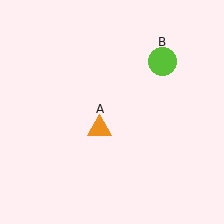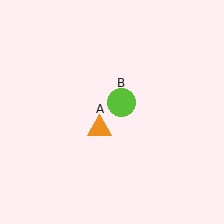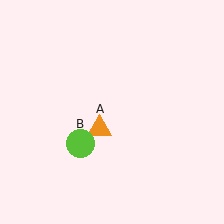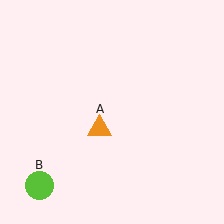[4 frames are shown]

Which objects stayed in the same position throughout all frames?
Orange triangle (object A) remained stationary.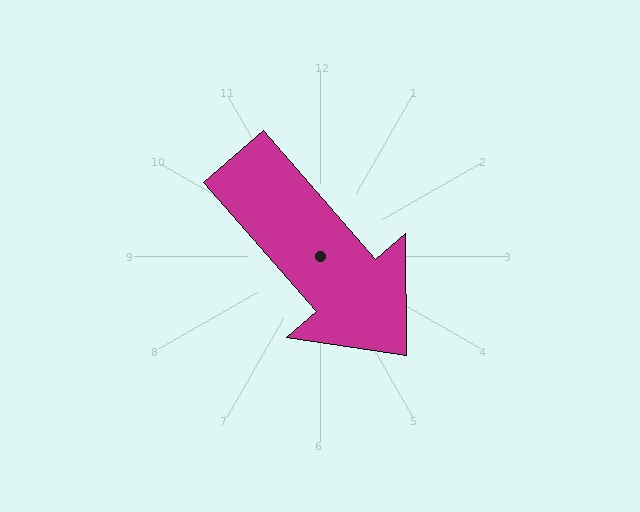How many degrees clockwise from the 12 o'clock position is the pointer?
Approximately 139 degrees.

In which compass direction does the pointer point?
Southeast.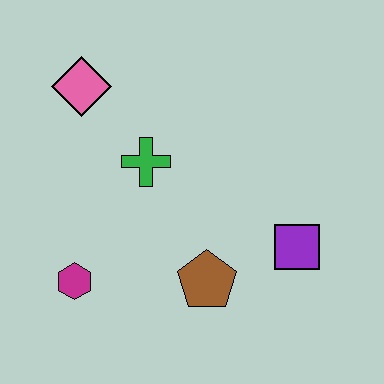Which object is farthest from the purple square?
The pink diamond is farthest from the purple square.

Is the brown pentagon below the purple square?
Yes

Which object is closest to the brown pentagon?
The purple square is closest to the brown pentagon.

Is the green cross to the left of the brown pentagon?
Yes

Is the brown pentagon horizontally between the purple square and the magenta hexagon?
Yes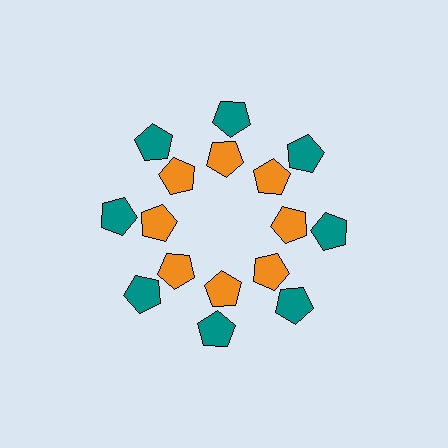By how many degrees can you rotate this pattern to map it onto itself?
The pattern maps onto itself every 45 degrees of rotation.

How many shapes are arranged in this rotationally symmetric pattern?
There are 16 shapes, arranged in 8 groups of 2.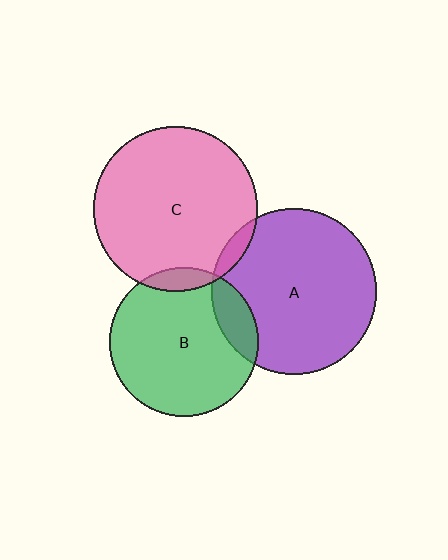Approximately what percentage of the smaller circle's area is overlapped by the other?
Approximately 5%.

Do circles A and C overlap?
Yes.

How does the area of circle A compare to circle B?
Approximately 1.2 times.